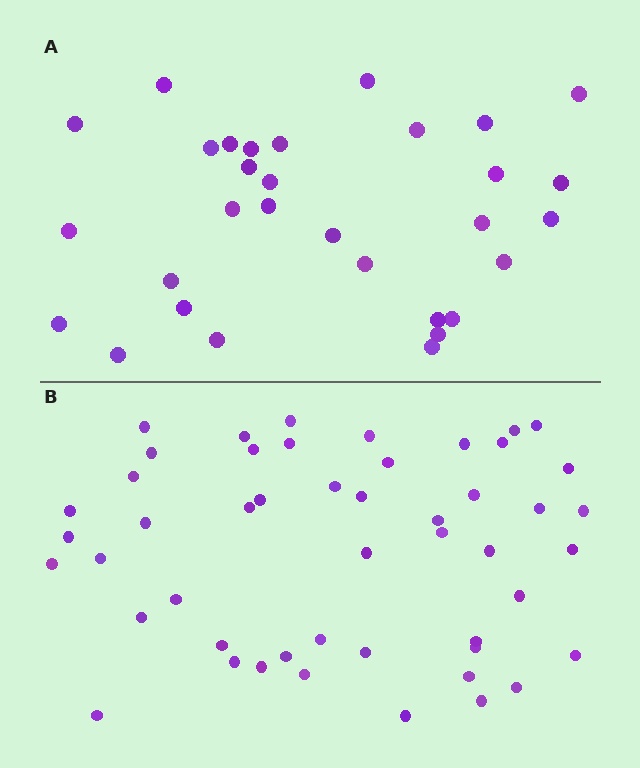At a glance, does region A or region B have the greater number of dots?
Region B (the bottom region) has more dots.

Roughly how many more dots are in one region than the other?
Region B has approximately 20 more dots than region A.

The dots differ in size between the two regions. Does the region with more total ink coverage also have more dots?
No. Region A has more total ink coverage because its dots are larger, but region B actually contains more individual dots. Total area can be misleading — the number of items is what matters here.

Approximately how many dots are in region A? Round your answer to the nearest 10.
About 30 dots. (The exact count is 31, which rounds to 30.)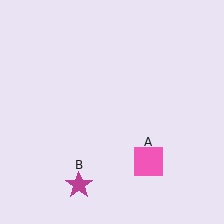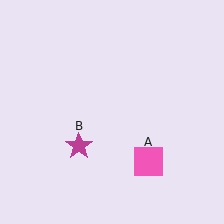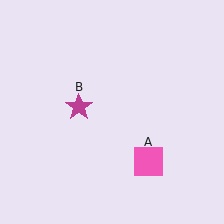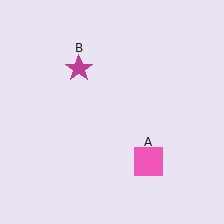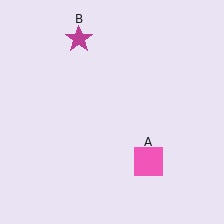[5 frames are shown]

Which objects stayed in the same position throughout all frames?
Pink square (object A) remained stationary.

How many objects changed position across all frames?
1 object changed position: magenta star (object B).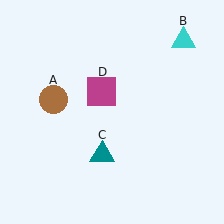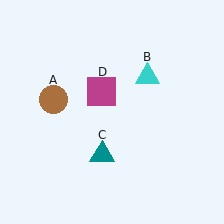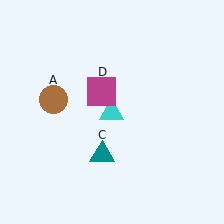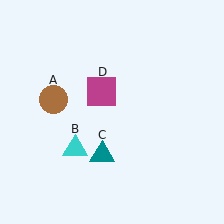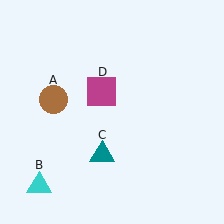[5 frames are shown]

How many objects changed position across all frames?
1 object changed position: cyan triangle (object B).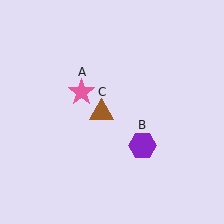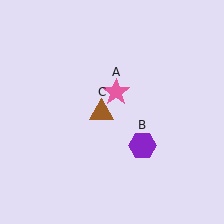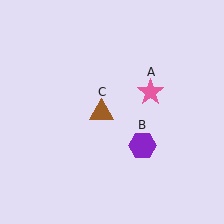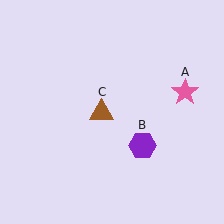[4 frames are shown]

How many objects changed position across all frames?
1 object changed position: pink star (object A).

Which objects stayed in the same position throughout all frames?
Purple hexagon (object B) and brown triangle (object C) remained stationary.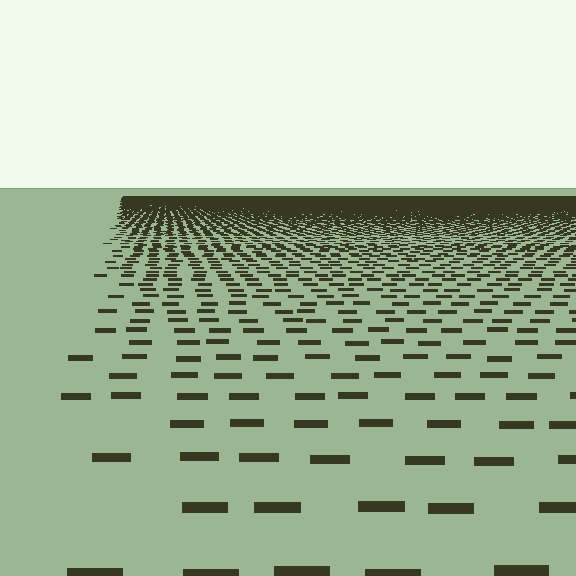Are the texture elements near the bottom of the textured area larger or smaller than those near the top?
Larger. Near the bottom, elements are closer to the viewer and appear at a bigger on-screen size.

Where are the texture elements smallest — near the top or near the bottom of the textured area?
Near the top.